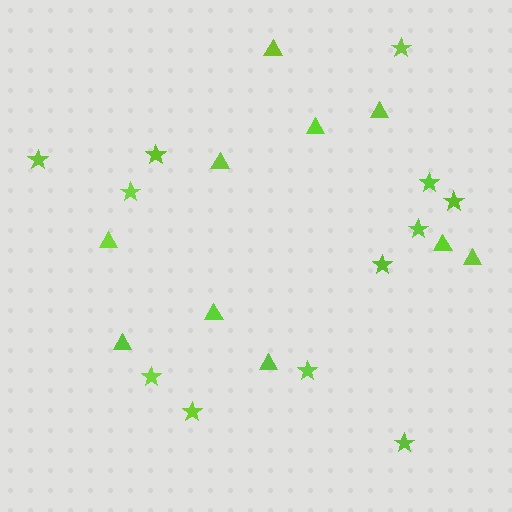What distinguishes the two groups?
There are 2 groups: one group of triangles (10) and one group of stars (12).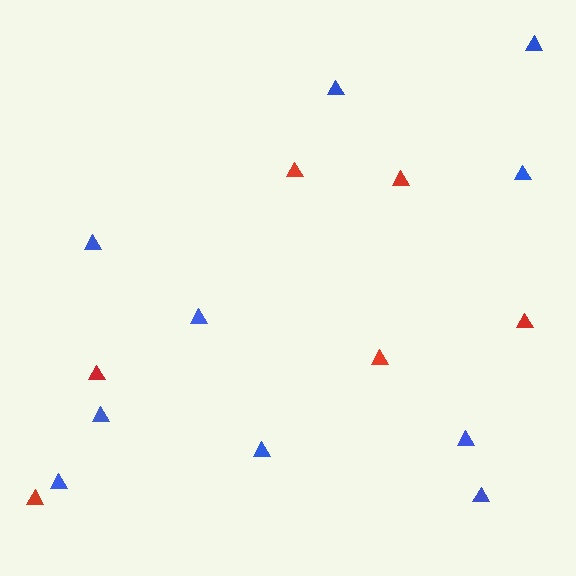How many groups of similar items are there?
There are 2 groups: one group of blue triangles (10) and one group of red triangles (6).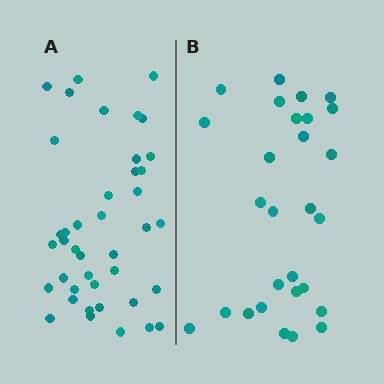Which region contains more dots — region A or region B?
Region A (the left region) has more dots.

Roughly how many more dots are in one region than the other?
Region A has approximately 15 more dots than region B.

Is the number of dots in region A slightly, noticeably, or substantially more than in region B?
Region A has substantially more. The ratio is roughly 1.5 to 1.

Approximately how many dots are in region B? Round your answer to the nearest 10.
About 30 dots. (The exact count is 28, which rounds to 30.)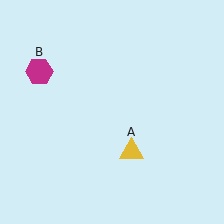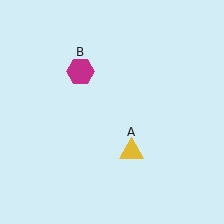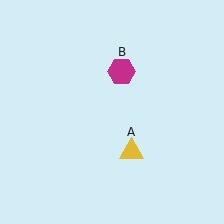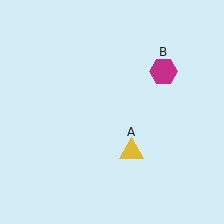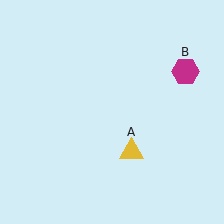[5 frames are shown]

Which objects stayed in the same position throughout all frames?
Yellow triangle (object A) remained stationary.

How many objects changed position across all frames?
1 object changed position: magenta hexagon (object B).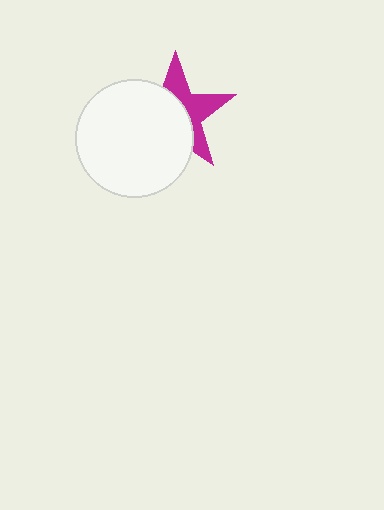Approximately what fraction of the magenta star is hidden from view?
Roughly 57% of the magenta star is hidden behind the white circle.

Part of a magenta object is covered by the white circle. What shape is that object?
It is a star.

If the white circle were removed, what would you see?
You would see the complete magenta star.